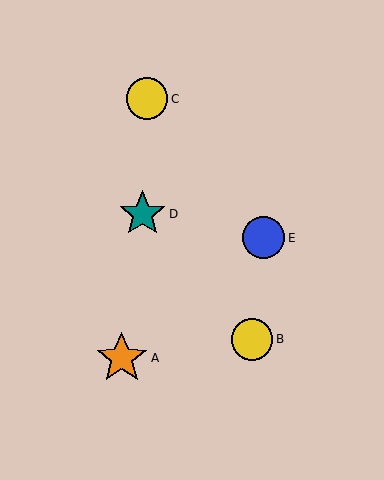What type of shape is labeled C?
Shape C is a yellow circle.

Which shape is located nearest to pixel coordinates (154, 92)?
The yellow circle (labeled C) at (147, 99) is nearest to that location.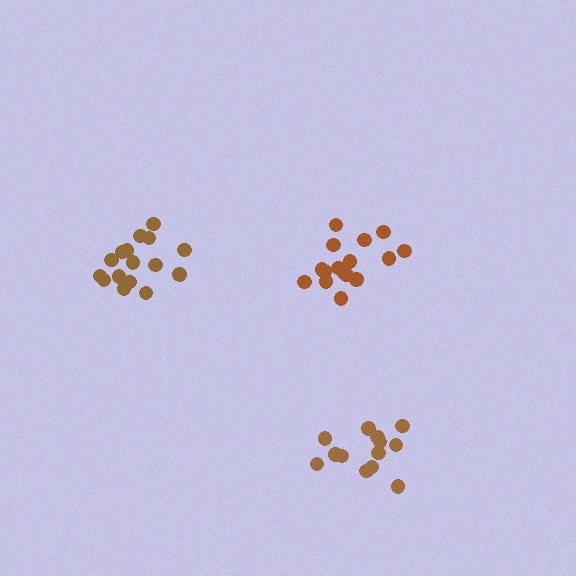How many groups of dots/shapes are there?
There are 3 groups.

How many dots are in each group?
Group 1: 13 dots, Group 2: 16 dots, Group 3: 16 dots (45 total).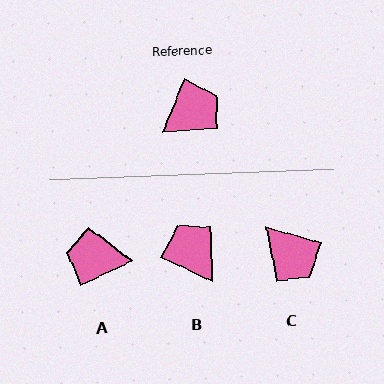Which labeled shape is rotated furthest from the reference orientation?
A, about 138 degrees away.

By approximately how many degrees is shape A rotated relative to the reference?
Approximately 138 degrees counter-clockwise.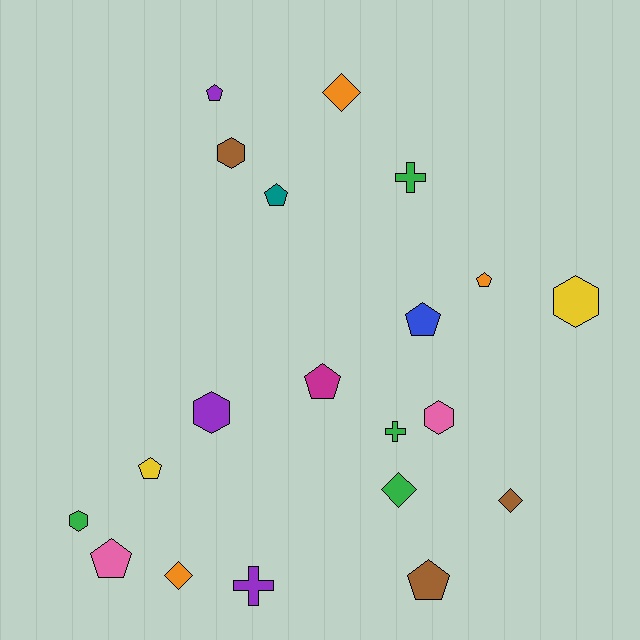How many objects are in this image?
There are 20 objects.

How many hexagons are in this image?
There are 5 hexagons.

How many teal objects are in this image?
There is 1 teal object.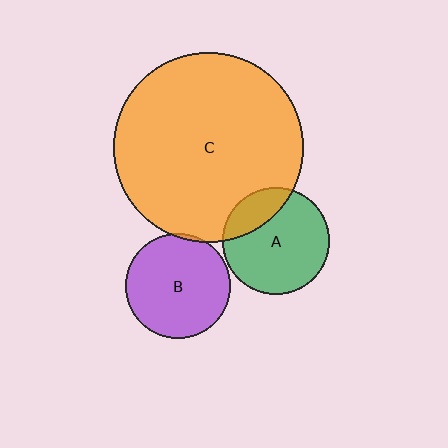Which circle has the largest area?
Circle C (orange).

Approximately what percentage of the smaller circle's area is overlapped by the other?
Approximately 20%.